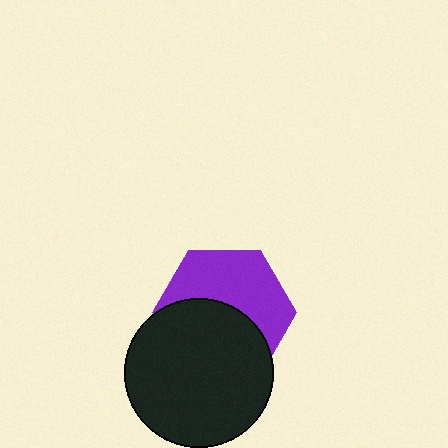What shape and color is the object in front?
The object in front is a black circle.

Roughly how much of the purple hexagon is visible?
About half of it is visible (roughly 51%).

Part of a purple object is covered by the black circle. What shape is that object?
It is a hexagon.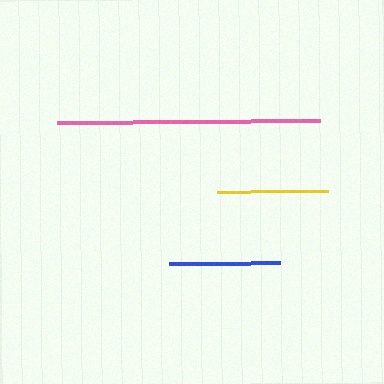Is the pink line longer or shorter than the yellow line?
The pink line is longer than the yellow line.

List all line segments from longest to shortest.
From longest to shortest: pink, yellow, blue.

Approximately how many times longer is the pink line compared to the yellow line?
The pink line is approximately 2.4 times the length of the yellow line.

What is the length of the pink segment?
The pink segment is approximately 263 pixels long.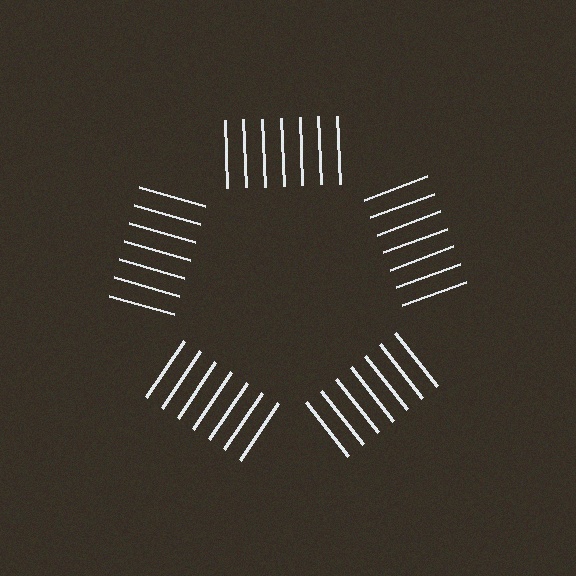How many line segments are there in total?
35 — 7 along each of the 5 edges.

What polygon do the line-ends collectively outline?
An illusory pentagon — the line segments terminate on its edges but no continuous stroke is drawn.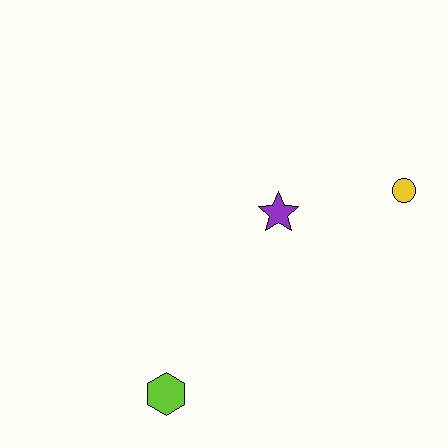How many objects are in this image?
There are 3 objects.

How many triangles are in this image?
There are no triangles.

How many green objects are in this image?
There are no green objects.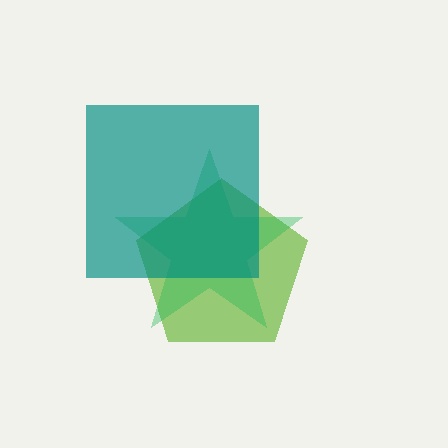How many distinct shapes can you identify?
There are 3 distinct shapes: a lime pentagon, a green star, a teal square.